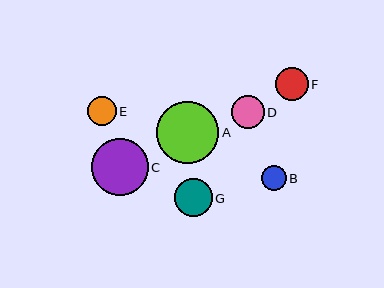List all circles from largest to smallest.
From largest to smallest: A, C, G, D, F, E, B.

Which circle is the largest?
Circle A is the largest with a size of approximately 63 pixels.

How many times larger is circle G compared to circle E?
Circle G is approximately 1.3 times the size of circle E.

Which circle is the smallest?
Circle B is the smallest with a size of approximately 25 pixels.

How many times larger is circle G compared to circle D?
Circle G is approximately 1.2 times the size of circle D.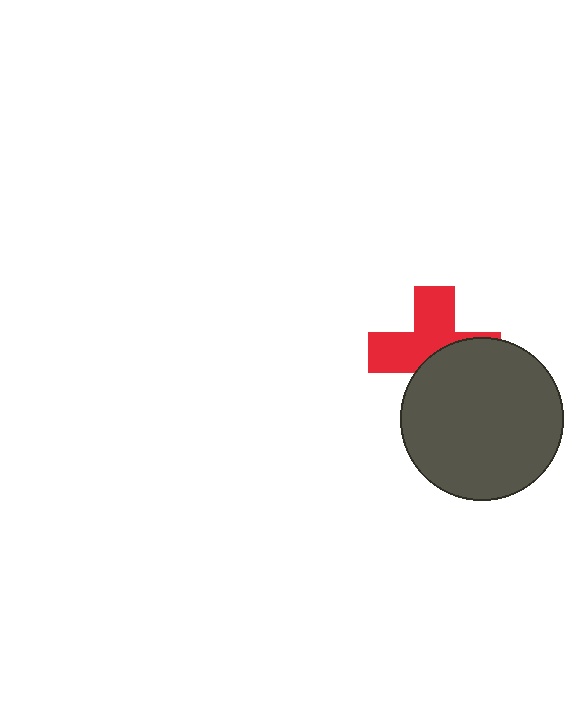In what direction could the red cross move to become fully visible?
The red cross could move up. That would shift it out from behind the dark gray circle entirely.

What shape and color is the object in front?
The object in front is a dark gray circle.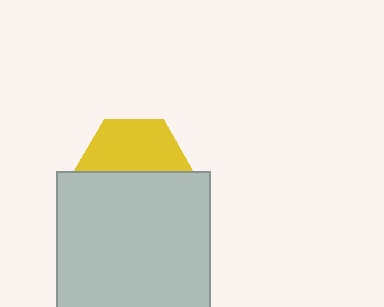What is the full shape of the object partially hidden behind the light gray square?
The partially hidden object is a yellow hexagon.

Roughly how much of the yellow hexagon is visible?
About half of it is visible (roughly 51%).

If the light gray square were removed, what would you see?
You would see the complete yellow hexagon.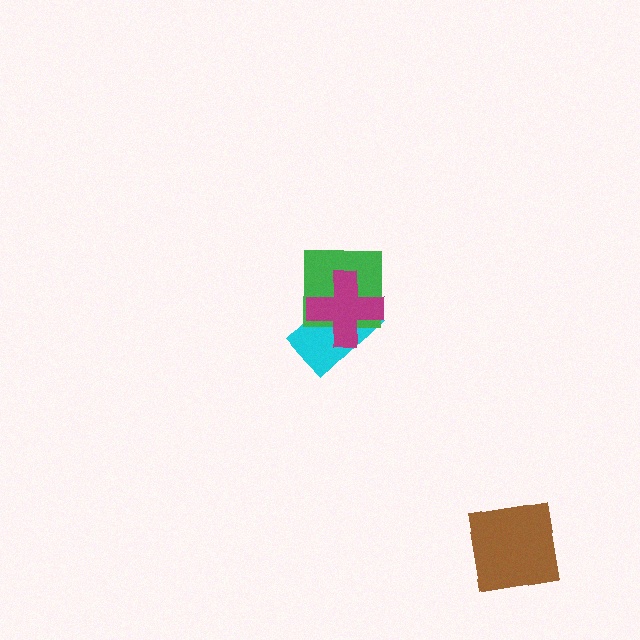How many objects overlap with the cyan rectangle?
2 objects overlap with the cyan rectangle.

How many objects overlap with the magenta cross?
2 objects overlap with the magenta cross.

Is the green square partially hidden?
Yes, it is partially covered by another shape.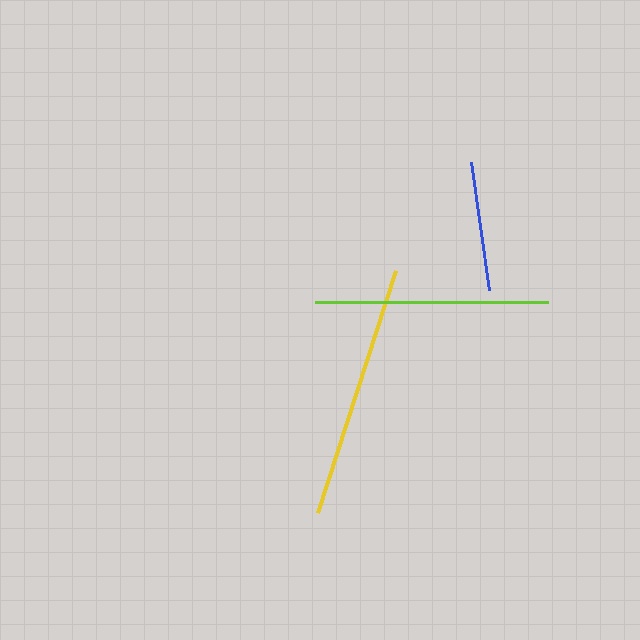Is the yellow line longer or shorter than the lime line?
The yellow line is longer than the lime line.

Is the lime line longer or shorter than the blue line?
The lime line is longer than the blue line.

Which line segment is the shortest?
The blue line is the shortest at approximately 129 pixels.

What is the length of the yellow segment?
The yellow segment is approximately 254 pixels long.